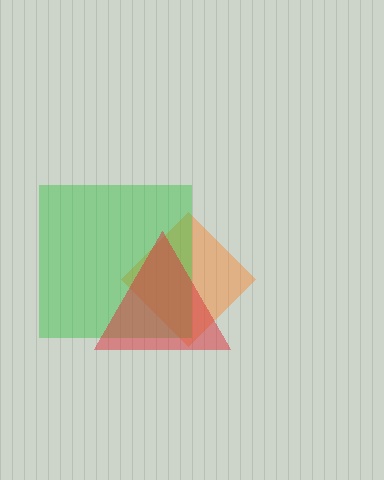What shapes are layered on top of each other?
The layered shapes are: an orange diamond, a green square, a red triangle.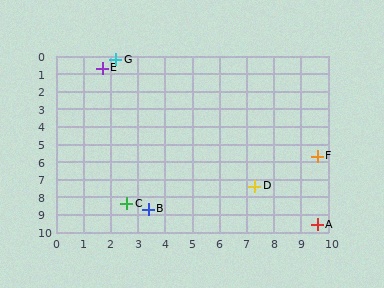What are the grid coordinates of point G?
Point G is at approximately (2.2, 0.2).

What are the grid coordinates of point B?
Point B is at approximately (3.4, 8.7).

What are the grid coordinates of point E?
Point E is at approximately (1.7, 0.7).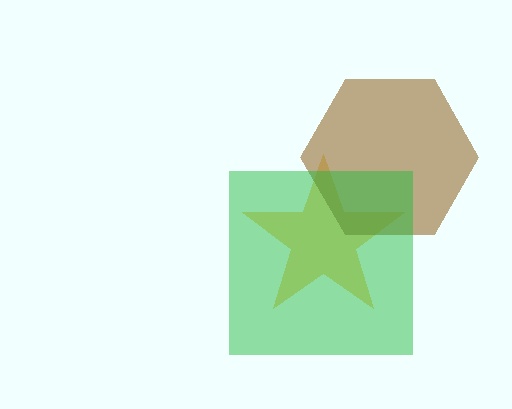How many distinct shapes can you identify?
There are 3 distinct shapes: a yellow star, a brown hexagon, a green square.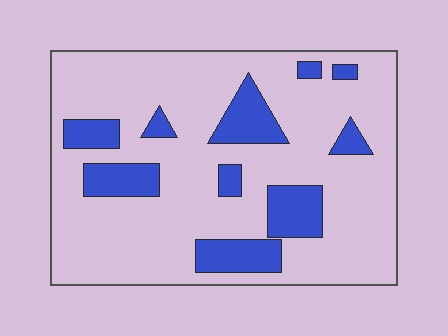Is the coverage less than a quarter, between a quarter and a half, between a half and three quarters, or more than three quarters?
Less than a quarter.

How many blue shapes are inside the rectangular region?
10.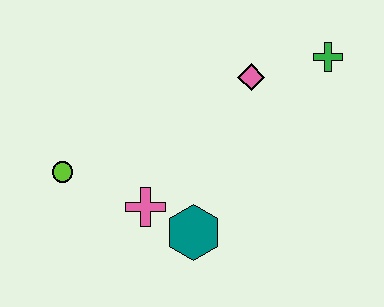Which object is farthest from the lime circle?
The green cross is farthest from the lime circle.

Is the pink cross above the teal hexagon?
Yes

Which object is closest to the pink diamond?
The green cross is closest to the pink diamond.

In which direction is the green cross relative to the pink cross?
The green cross is to the right of the pink cross.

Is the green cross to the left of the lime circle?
No